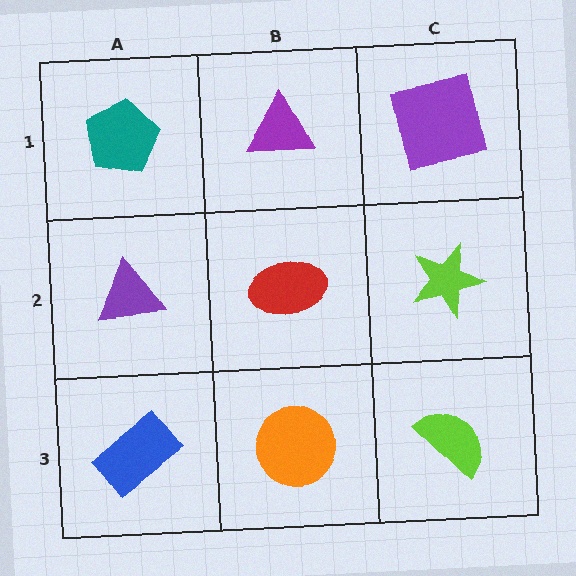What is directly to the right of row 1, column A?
A purple triangle.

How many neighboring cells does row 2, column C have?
3.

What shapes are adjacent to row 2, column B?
A purple triangle (row 1, column B), an orange circle (row 3, column B), a purple triangle (row 2, column A), a lime star (row 2, column C).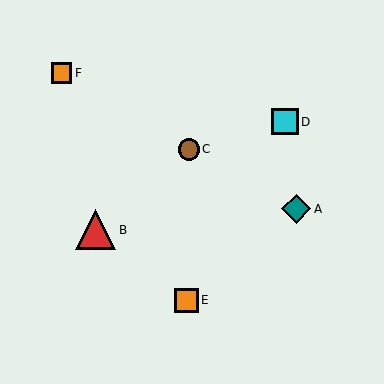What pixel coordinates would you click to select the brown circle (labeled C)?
Click at (189, 149) to select the brown circle C.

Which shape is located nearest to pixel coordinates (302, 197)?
The teal diamond (labeled A) at (296, 209) is nearest to that location.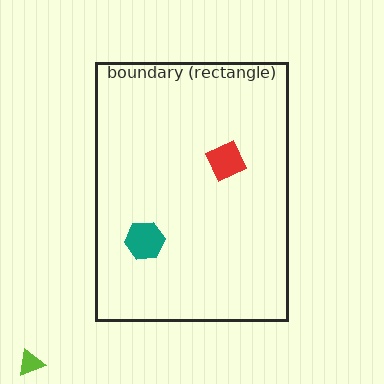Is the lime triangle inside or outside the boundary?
Outside.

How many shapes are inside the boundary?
2 inside, 1 outside.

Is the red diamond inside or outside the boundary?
Inside.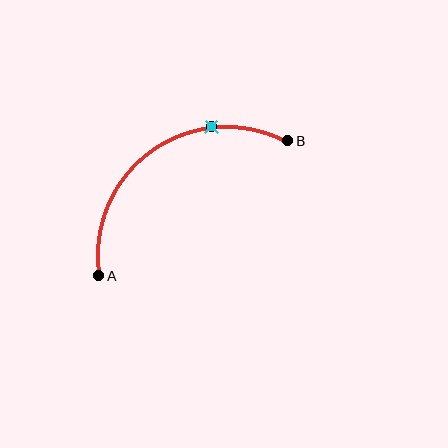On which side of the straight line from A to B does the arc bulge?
The arc bulges above and to the left of the straight line connecting A and B.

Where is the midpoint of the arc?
The arc midpoint is the point on the curve farthest from the straight line joining A and B. It sits above and to the left of that line.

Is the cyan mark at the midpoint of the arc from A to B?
No. The cyan mark lies on the arc but is closer to endpoint B. The arc midpoint would be at the point on the curve equidistant along the arc from both A and B.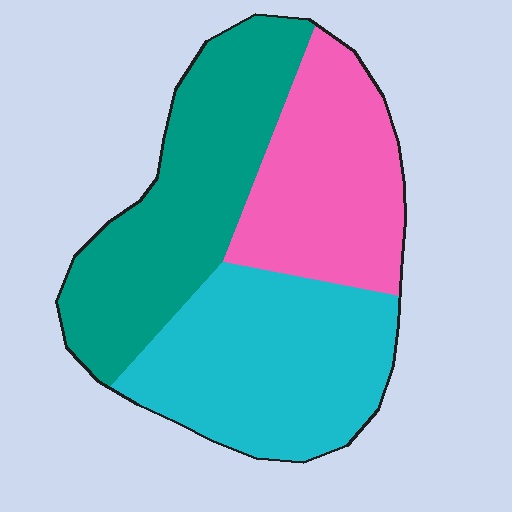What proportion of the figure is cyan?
Cyan covers roughly 35% of the figure.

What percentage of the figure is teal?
Teal takes up between a quarter and a half of the figure.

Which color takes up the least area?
Pink, at roughly 30%.